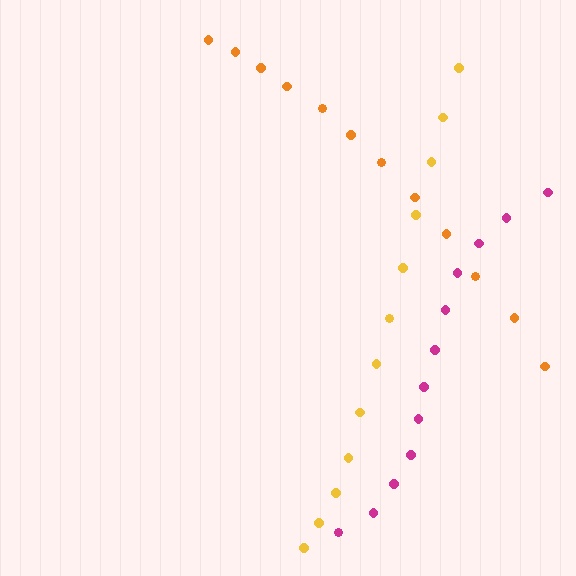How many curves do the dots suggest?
There are 3 distinct paths.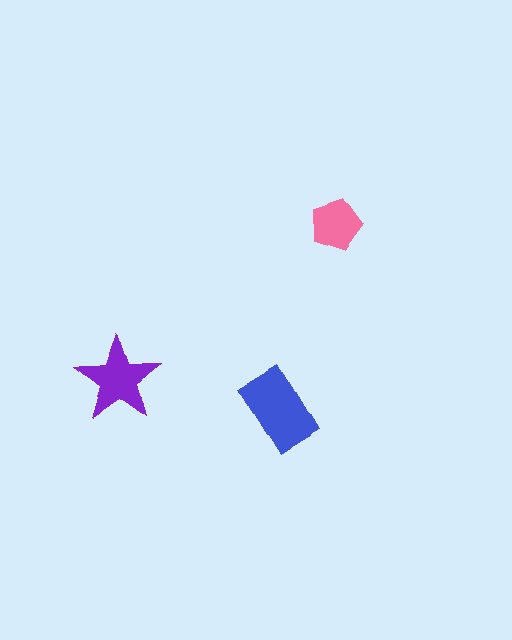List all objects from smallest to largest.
The pink pentagon, the purple star, the blue rectangle.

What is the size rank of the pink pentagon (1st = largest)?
3rd.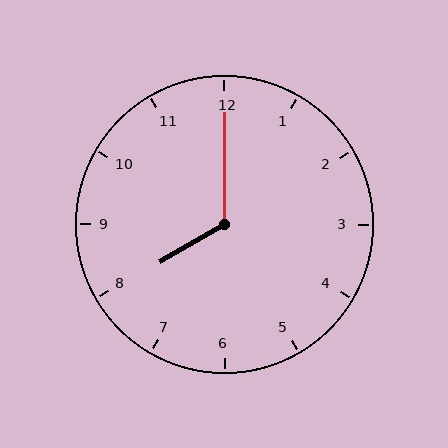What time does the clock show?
8:00.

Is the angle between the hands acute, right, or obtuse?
It is obtuse.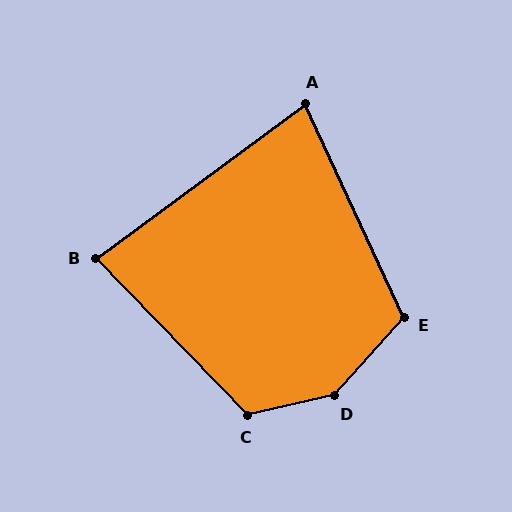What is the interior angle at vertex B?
Approximately 83 degrees (acute).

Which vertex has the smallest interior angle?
A, at approximately 78 degrees.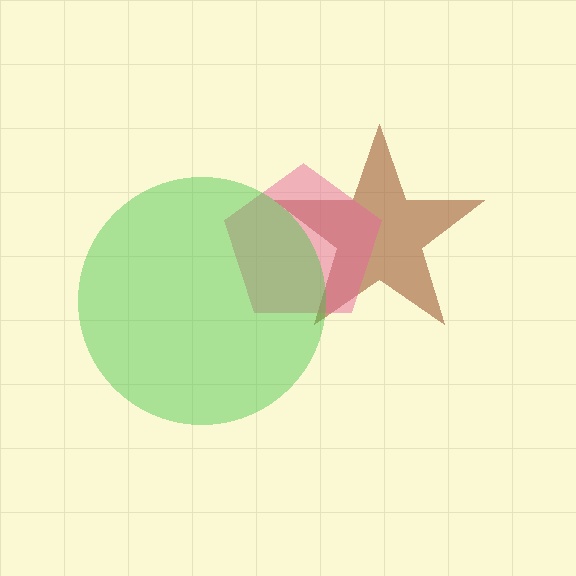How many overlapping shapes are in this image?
There are 3 overlapping shapes in the image.